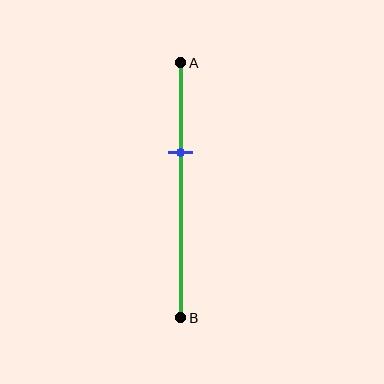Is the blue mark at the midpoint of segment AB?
No, the mark is at about 35% from A, not at the 50% midpoint.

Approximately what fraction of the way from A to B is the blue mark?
The blue mark is approximately 35% of the way from A to B.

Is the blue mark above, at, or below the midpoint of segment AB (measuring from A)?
The blue mark is above the midpoint of segment AB.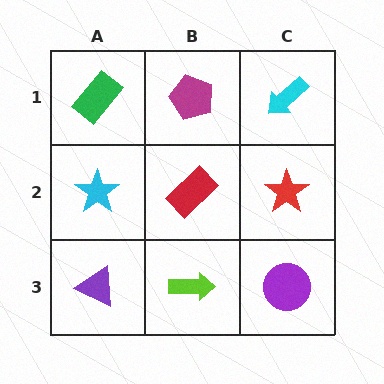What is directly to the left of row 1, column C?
A magenta pentagon.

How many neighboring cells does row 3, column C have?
2.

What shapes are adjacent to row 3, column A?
A cyan star (row 2, column A), a lime arrow (row 3, column B).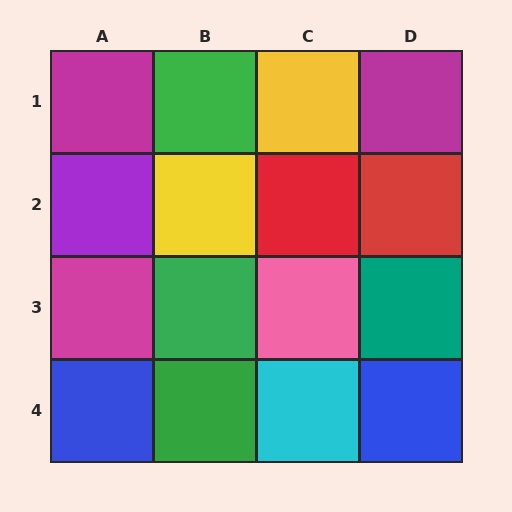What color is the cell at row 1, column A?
Magenta.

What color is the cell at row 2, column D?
Red.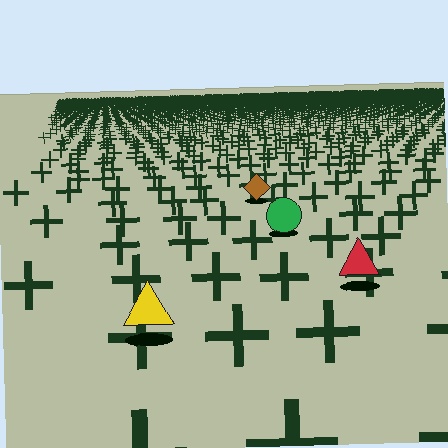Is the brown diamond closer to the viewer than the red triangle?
No. The red triangle is closer — you can tell from the texture gradient: the ground texture is coarser near it.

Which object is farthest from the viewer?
The brown diamond is farthest from the viewer. It appears smaller and the ground texture around it is denser.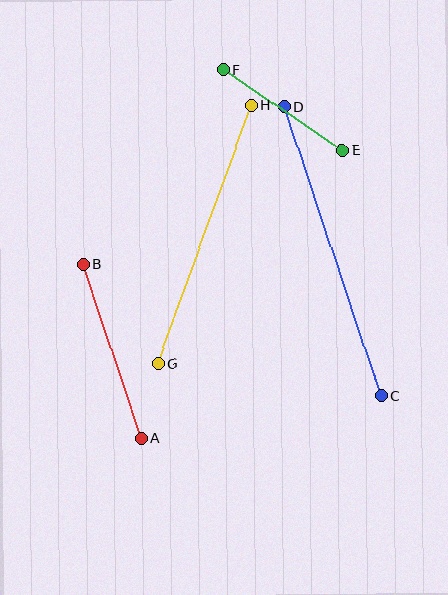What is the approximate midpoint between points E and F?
The midpoint is at approximately (283, 110) pixels.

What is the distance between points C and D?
The distance is approximately 305 pixels.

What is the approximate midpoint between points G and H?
The midpoint is at approximately (205, 234) pixels.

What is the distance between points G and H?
The distance is approximately 275 pixels.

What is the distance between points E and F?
The distance is approximately 143 pixels.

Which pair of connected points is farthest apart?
Points C and D are farthest apart.